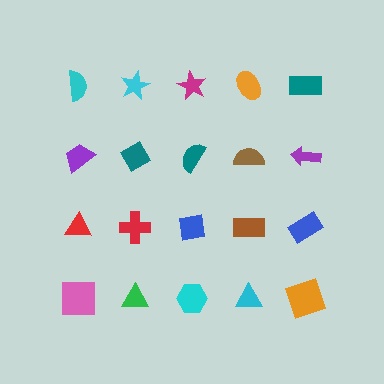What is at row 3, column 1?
A red triangle.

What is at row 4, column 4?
A cyan triangle.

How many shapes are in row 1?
5 shapes.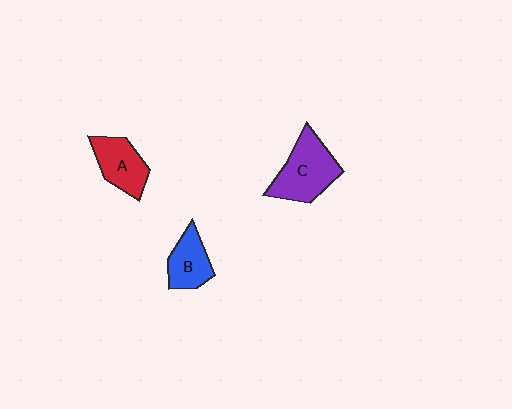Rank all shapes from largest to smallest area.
From largest to smallest: C (purple), A (red), B (blue).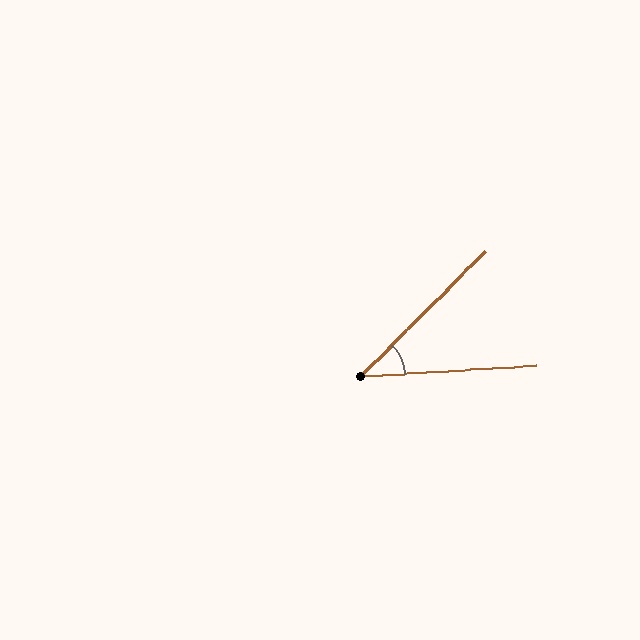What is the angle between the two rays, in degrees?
Approximately 42 degrees.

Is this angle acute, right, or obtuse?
It is acute.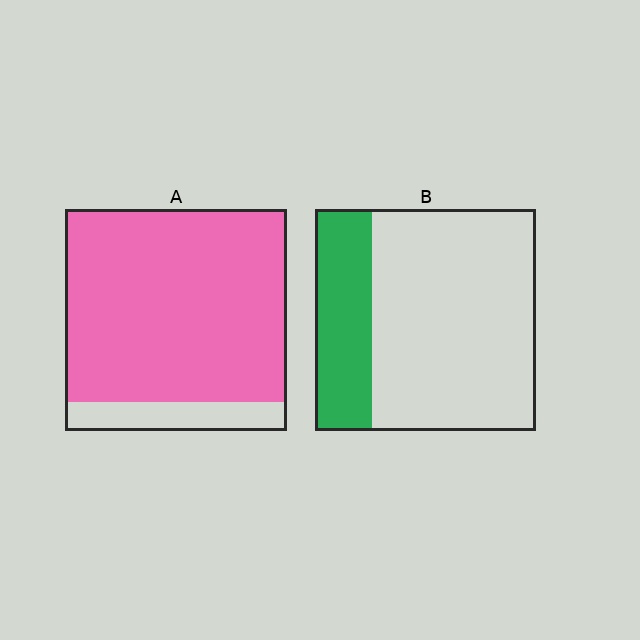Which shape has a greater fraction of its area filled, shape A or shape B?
Shape A.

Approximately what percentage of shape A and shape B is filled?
A is approximately 85% and B is approximately 25%.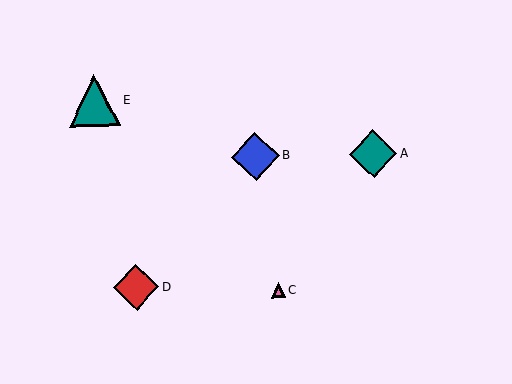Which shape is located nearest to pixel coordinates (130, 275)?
The red diamond (labeled D) at (136, 287) is nearest to that location.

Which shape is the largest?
The teal triangle (labeled E) is the largest.